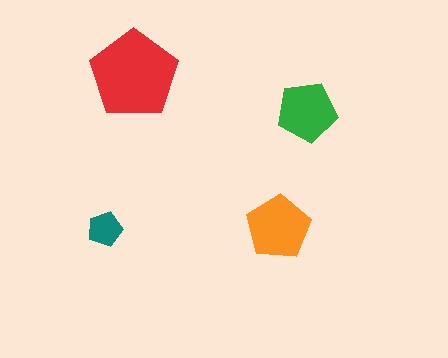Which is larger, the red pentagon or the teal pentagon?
The red one.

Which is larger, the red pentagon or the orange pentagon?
The red one.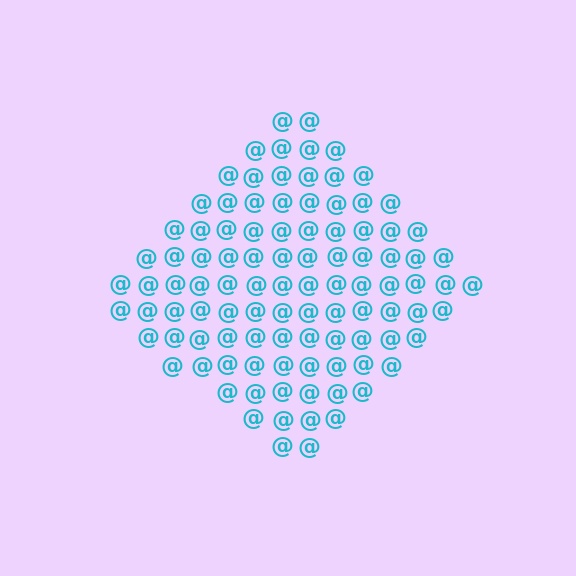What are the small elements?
The small elements are at signs.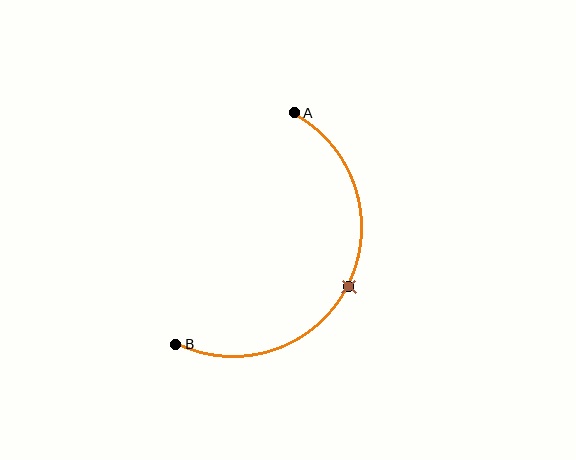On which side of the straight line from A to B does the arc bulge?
The arc bulges to the right of the straight line connecting A and B.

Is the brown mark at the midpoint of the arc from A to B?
Yes. The brown mark lies on the arc at equal arc-length from both A and B — it is the arc midpoint.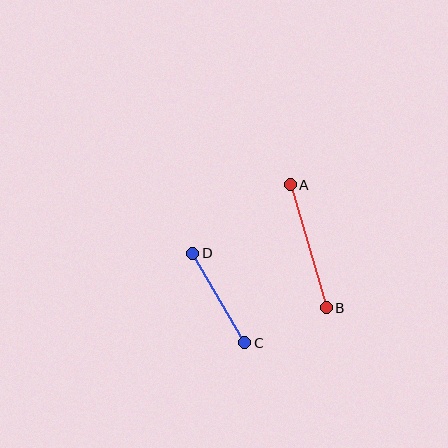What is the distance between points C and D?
The distance is approximately 103 pixels.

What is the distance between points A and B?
The distance is approximately 128 pixels.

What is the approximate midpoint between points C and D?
The midpoint is at approximately (219, 298) pixels.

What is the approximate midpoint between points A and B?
The midpoint is at approximately (308, 246) pixels.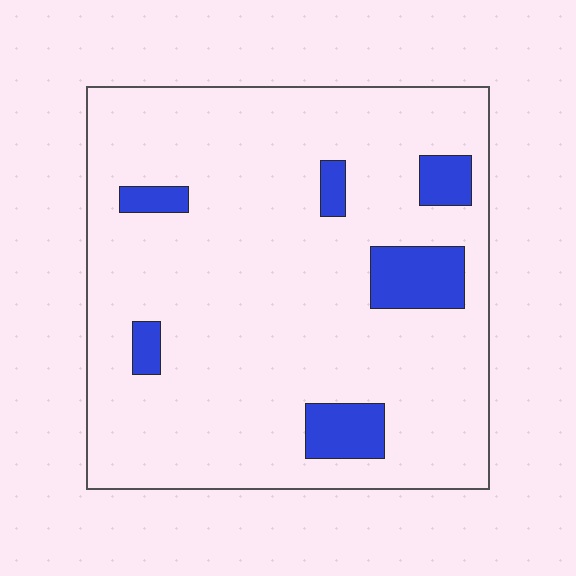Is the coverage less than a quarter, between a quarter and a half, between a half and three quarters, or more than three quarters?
Less than a quarter.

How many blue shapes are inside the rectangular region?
6.